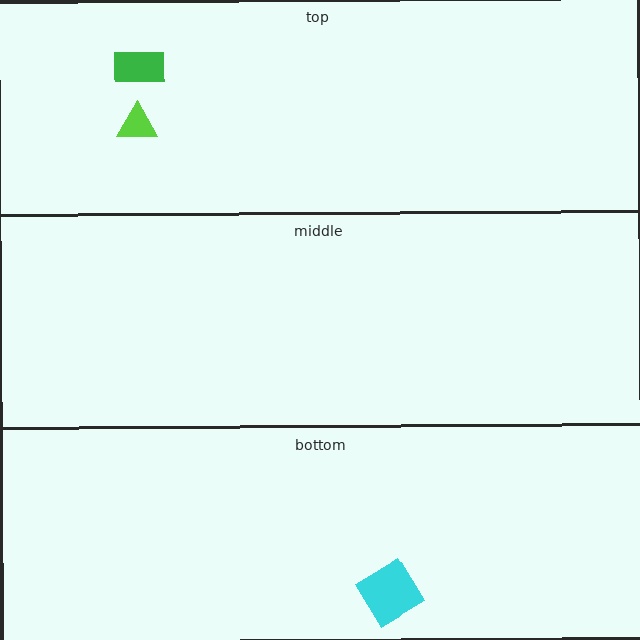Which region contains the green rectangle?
The top region.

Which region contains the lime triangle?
The top region.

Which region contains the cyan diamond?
The bottom region.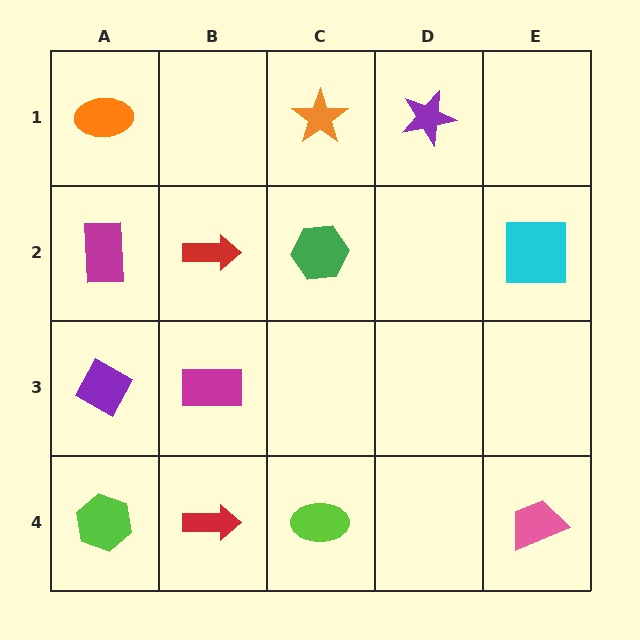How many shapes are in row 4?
4 shapes.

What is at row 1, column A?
An orange ellipse.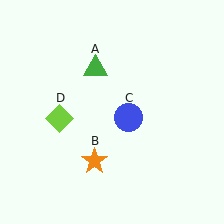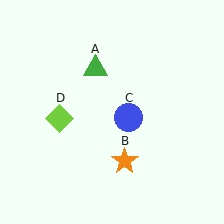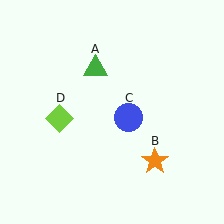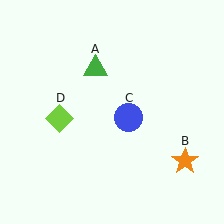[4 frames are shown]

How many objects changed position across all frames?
1 object changed position: orange star (object B).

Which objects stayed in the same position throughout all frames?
Green triangle (object A) and blue circle (object C) and lime diamond (object D) remained stationary.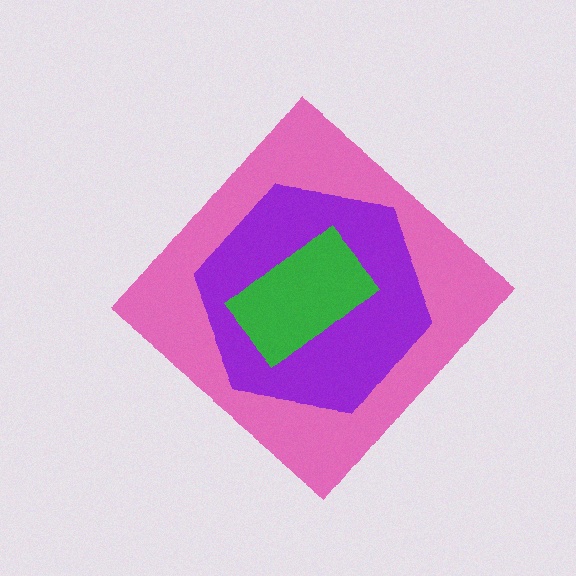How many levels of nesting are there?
3.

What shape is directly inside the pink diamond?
The purple hexagon.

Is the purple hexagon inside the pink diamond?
Yes.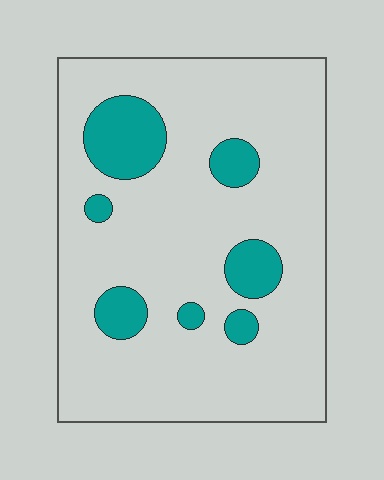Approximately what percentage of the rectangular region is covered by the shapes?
Approximately 15%.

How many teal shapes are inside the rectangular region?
7.